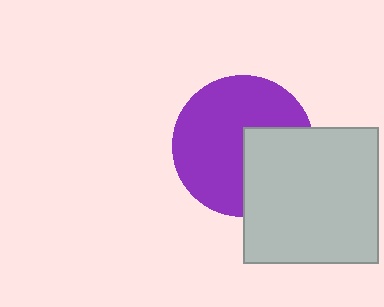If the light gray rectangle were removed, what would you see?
You would see the complete purple circle.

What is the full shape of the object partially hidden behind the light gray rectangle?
The partially hidden object is a purple circle.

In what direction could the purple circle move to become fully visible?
The purple circle could move left. That would shift it out from behind the light gray rectangle entirely.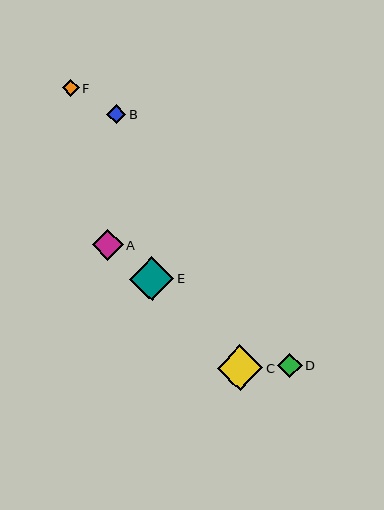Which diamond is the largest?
Diamond C is the largest with a size of approximately 46 pixels.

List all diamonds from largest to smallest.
From largest to smallest: C, E, A, D, B, F.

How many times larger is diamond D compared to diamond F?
Diamond D is approximately 1.5 times the size of diamond F.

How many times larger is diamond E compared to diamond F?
Diamond E is approximately 2.7 times the size of diamond F.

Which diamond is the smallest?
Diamond F is the smallest with a size of approximately 16 pixels.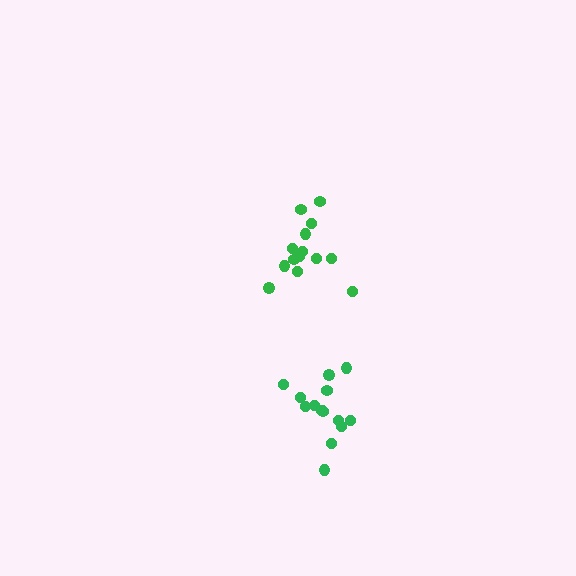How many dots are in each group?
Group 1: 14 dots, Group 2: 15 dots (29 total).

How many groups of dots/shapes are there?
There are 2 groups.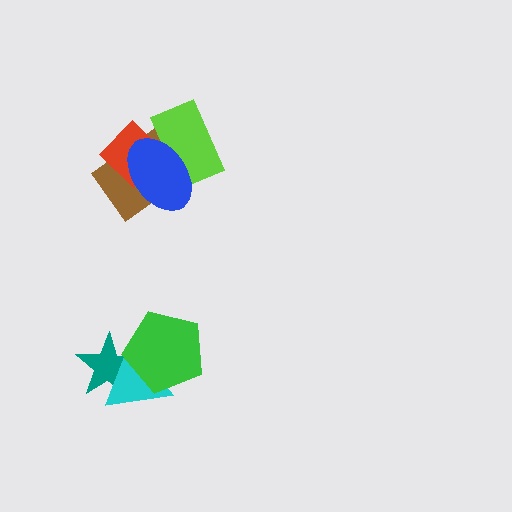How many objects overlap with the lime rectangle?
3 objects overlap with the lime rectangle.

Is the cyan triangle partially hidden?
Yes, it is partially covered by another shape.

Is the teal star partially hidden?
Yes, it is partially covered by another shape.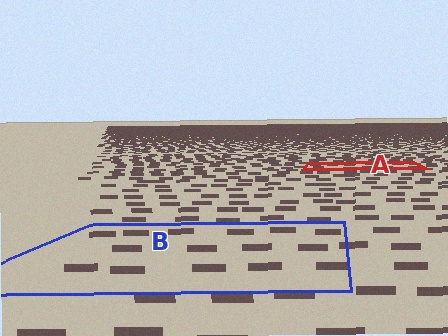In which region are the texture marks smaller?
The texture marks are smaller in region A, because it is farther away.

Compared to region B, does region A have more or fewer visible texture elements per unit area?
Region A has more texture elements per unit area — they are packed more densely because it is farther away.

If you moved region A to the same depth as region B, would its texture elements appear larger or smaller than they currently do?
They would appear larger. At a closer depth, the same texture elements are projected at a bigger on-screen size.